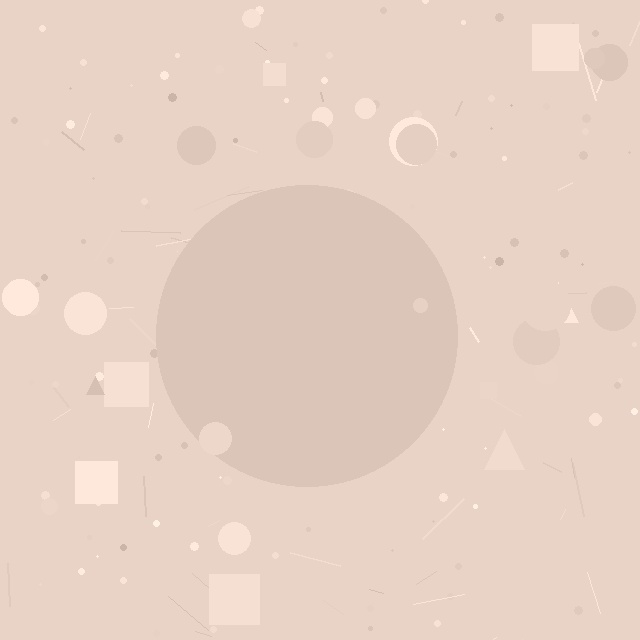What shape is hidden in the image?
A circle is hidden in the image.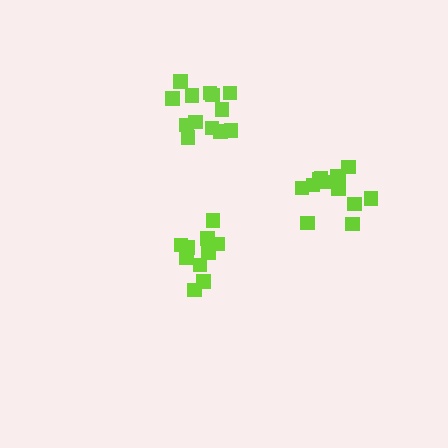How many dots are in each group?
Group 1: 13 dots, Group 2: 13 dots, Group 3: 10 dots (36 total).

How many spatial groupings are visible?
There are 3 spatial groupings.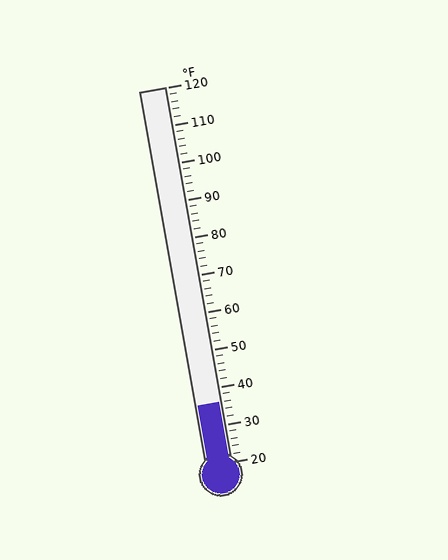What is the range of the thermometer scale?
The thermometer scale ranges from 20°F to 120°F.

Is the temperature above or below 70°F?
The temperature is below 70°F.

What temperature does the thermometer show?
The thermometer shows approximately 36°F.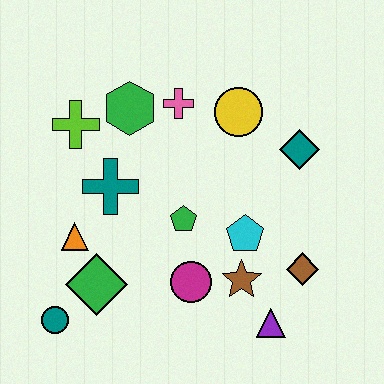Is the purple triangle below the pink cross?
Yes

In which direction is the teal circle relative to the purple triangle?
The teal circle is to the left of the purple triangle.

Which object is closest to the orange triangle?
The green diamond is closest to the orange triangle.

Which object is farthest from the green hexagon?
The purple triangle is farthest from the green hexagon.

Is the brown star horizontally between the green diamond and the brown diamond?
Yes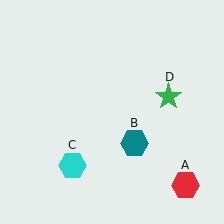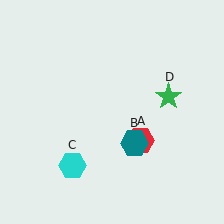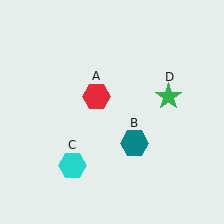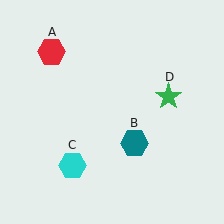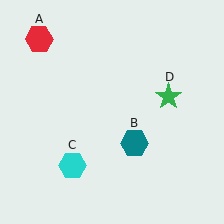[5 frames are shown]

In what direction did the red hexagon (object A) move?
The red hexagon (object A) moved up and to the left.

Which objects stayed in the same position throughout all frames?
Teal hexagon (object B) and cyan hexagon (object C) and green star (object D) remained stationary.